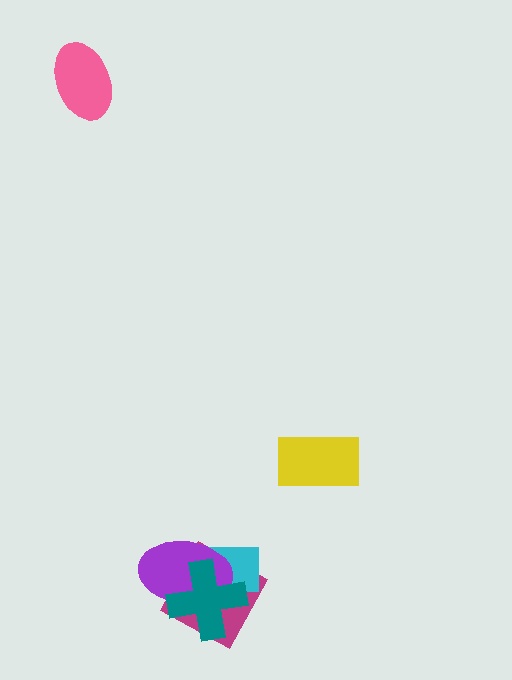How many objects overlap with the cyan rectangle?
3 objects overlap with the cyan rectangle.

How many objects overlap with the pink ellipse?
0 objects overlap with the pink ellipse.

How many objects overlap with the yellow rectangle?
0 objects overlap with the yellow rectangle.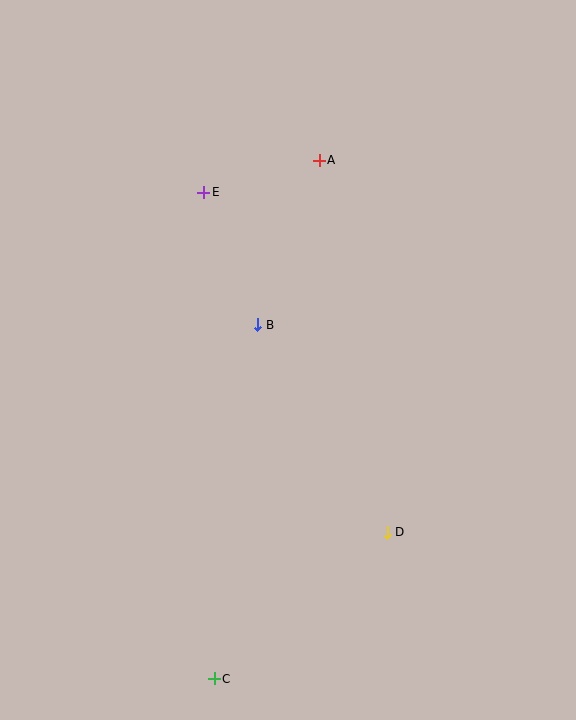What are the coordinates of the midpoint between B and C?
The midpoint between B and C is at (236, 502).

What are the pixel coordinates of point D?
Point D is at (387, 532).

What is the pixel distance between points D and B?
The distance between D and B is 245 pixels.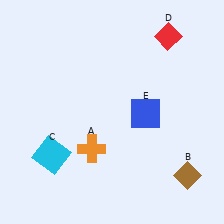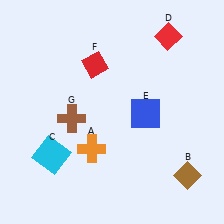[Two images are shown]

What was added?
A red diamond (F), a brown cross (G) were added in Image 2.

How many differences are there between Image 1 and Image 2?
There are 2 differences between the two images.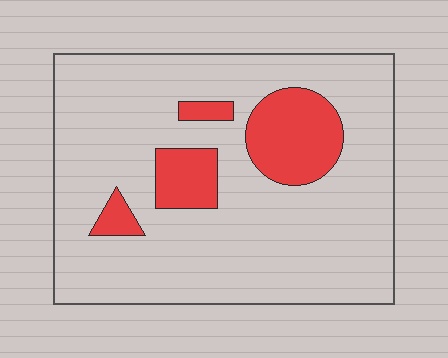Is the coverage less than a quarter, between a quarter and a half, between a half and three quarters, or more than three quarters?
Less than a quarter.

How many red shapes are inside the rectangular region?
4.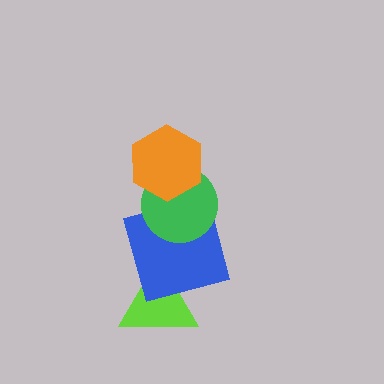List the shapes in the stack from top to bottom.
From top to bottom: the orange hexagon, the green circle, the blue square, the lime triangle.